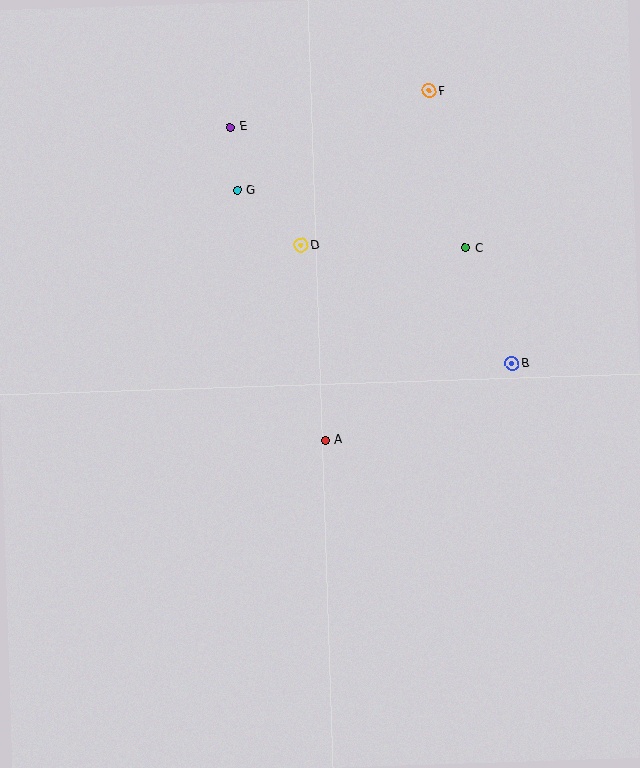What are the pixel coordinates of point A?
Point A is at (325, 440).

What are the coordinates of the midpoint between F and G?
The midpoint between F and G is at (333, 141).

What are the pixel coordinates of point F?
Point F is at (429, 91).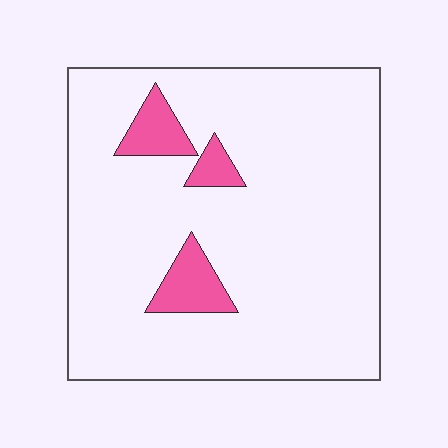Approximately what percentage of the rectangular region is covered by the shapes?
Approximately 10%.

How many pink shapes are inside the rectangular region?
3.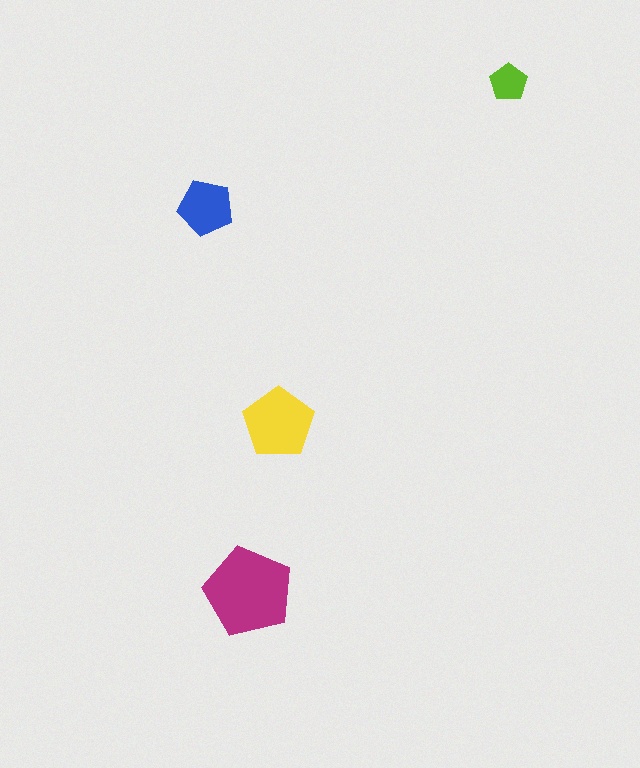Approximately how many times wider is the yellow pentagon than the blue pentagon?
About 1.5 times wider.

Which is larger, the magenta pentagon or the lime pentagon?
The magenta one.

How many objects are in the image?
There are 4 objects in the image.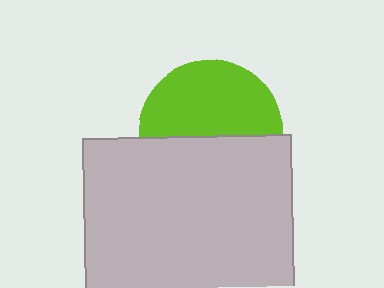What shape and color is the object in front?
The object in front is a light gray rectangle.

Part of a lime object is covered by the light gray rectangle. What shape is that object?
It is a circle.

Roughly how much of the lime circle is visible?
About half of it is visible (roughly 53%).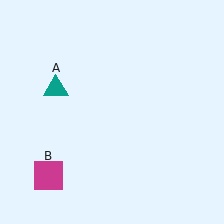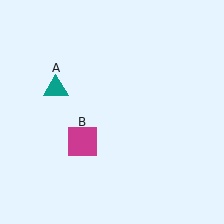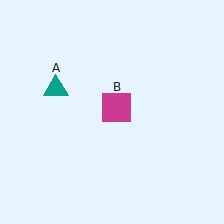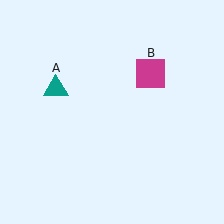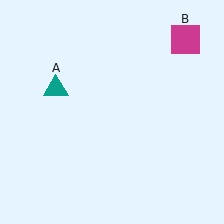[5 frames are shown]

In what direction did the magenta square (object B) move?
The magenta square (object B) moved up and to the right.